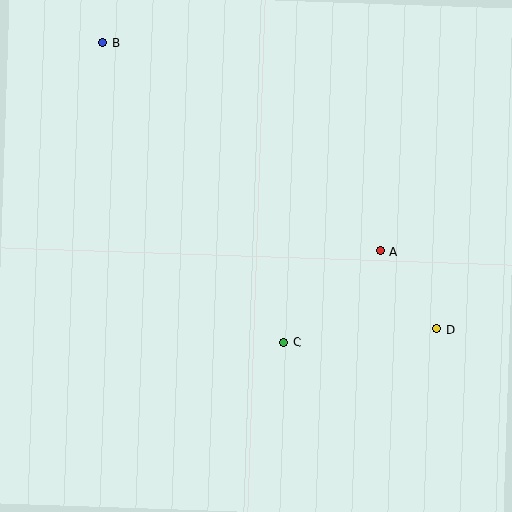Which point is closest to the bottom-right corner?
Point D is closest to the bottom-right corner.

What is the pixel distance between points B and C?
The distance between B and C is 350 pixels.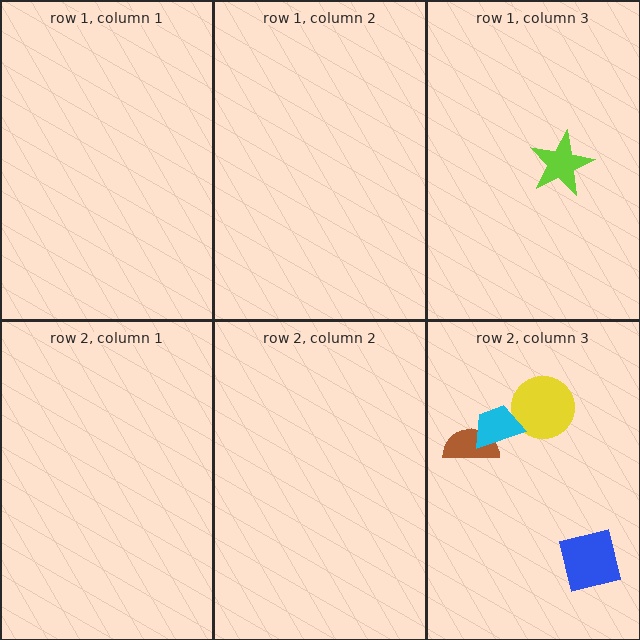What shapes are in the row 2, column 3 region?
The brown semicircle, the yellow circle, the cyan trapezoid, the blue square.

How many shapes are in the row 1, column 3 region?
1.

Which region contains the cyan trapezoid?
The row 2, column 3 region.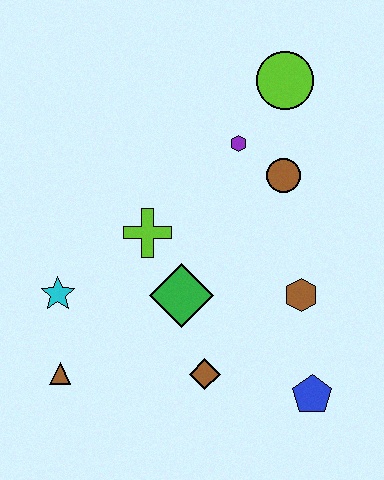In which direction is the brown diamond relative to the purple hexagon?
The brown diamond is below the purple hexagon.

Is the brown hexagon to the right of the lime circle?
Yes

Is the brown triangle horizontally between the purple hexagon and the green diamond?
No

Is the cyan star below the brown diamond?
No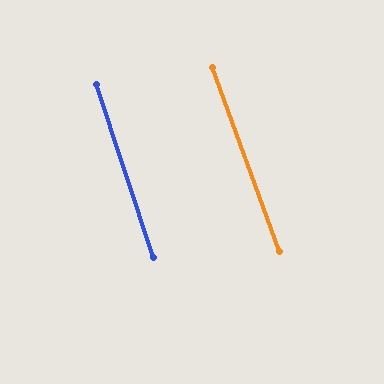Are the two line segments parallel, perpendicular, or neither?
Parallel — their directions differ by only 1.8°.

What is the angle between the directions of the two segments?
Approximately 2 degrees.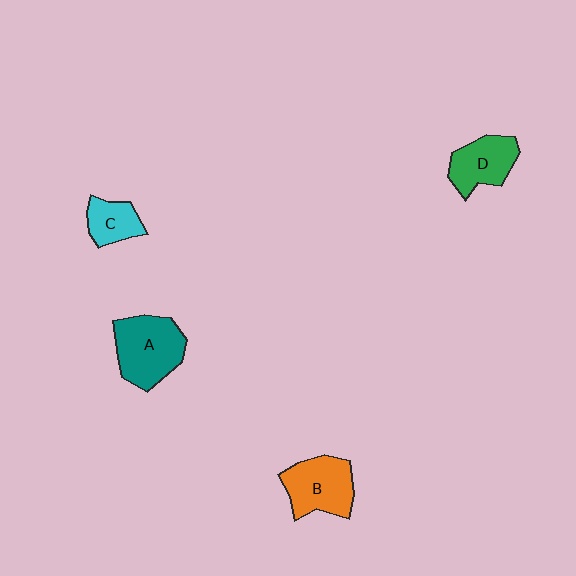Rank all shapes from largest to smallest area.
From largest to smallest: A (teal), B (orange), D (green), C (cyan).